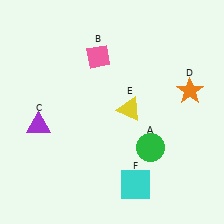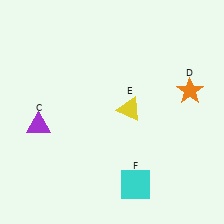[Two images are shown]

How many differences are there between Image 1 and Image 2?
There are 2 differences between the two images.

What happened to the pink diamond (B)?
The pink diamond (B) was removed in Image 2. It was in the top-left area of Image 1.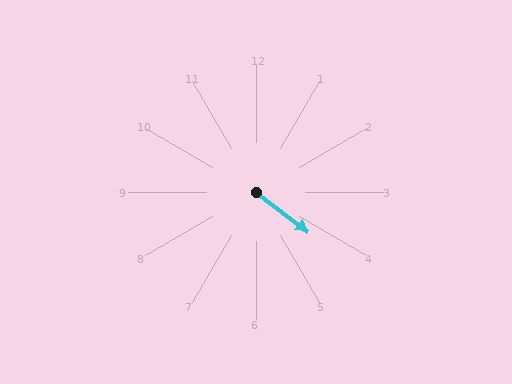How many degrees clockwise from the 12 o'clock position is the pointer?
Approximately 128 degrees.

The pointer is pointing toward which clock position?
Roughly 4 o'clock.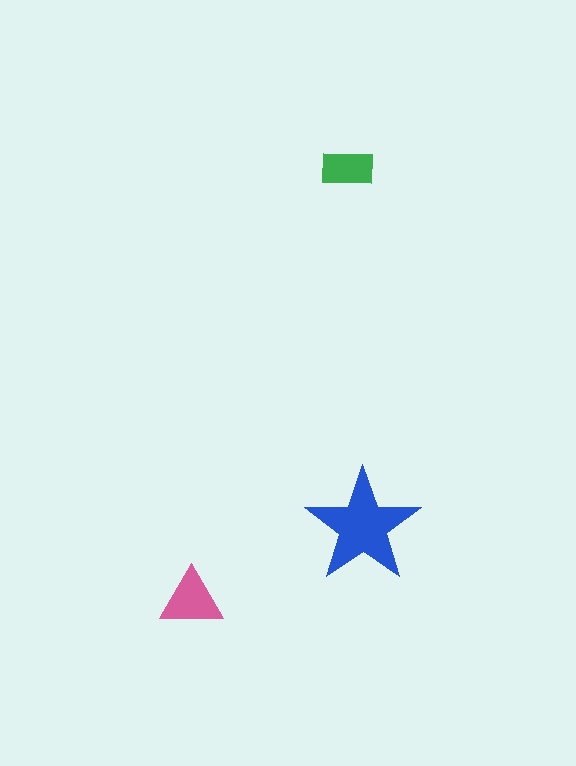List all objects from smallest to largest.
The green rectangle, the pink triangle, the blue star.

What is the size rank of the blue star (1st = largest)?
1st.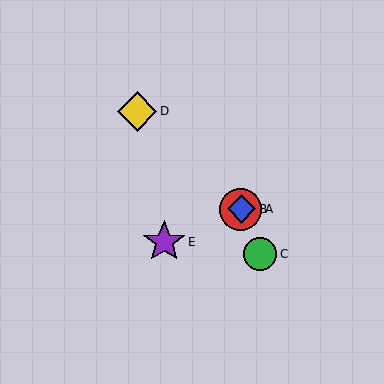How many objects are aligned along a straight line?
3 objects (A, B, E) are aligned along a straight line.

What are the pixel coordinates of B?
Object B is at (242, 209).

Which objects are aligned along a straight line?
Objects A, B, E are aligned along a straight line.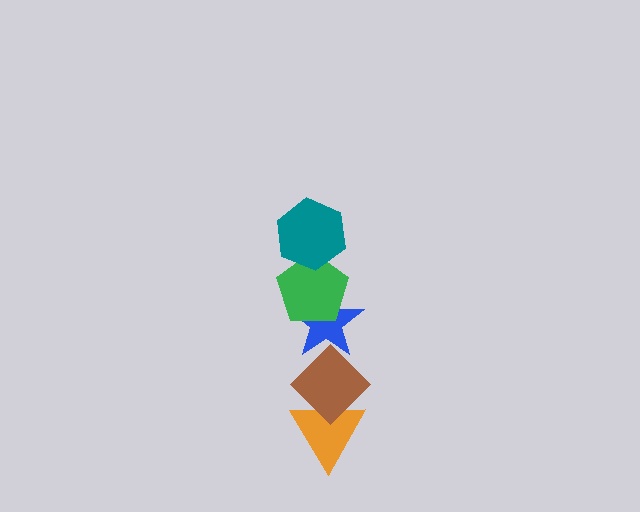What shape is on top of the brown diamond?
The blue star is on top of the brown diamond.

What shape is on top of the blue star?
The green pentagon is on top of the blue star.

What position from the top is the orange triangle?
The orange triangle is 5th from the top.